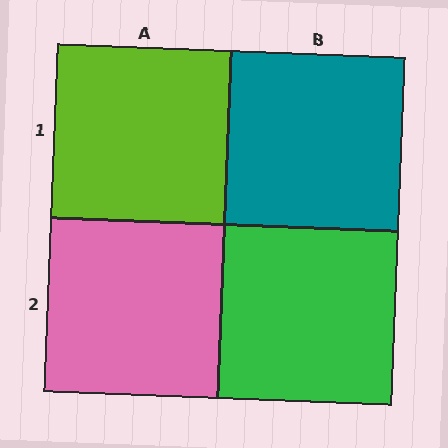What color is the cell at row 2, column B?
Green.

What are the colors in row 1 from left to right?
Lime, teal.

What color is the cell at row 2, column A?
Pink.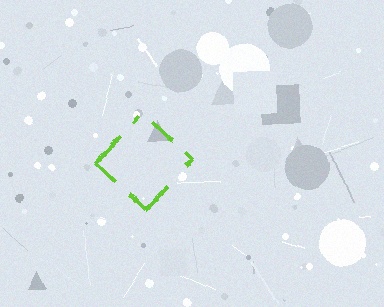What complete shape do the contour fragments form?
The contour fragments form a diamond.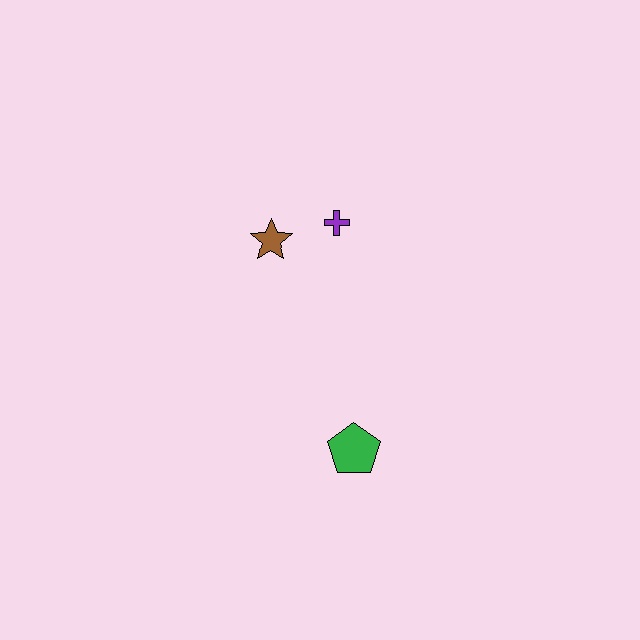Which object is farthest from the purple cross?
The green pentagon is farthest from the purple cross.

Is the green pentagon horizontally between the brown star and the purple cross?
No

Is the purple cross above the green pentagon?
Yes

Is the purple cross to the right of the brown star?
Yes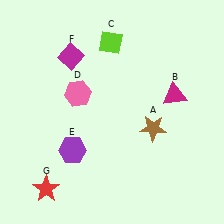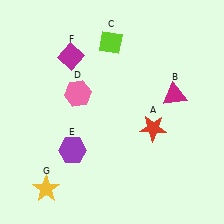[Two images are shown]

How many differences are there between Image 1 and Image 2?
There are 2 differences between the two images.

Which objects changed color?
A changed from brown to red. G changed from red to yellow.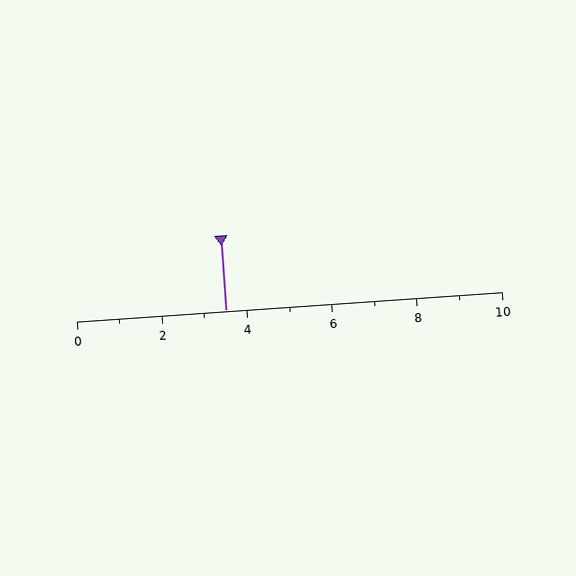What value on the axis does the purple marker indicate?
The marker indicates approximately 3.5.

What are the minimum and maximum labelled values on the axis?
The axis runs from 0 to 10.